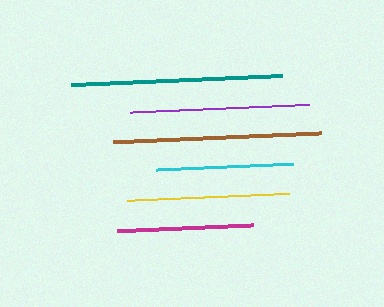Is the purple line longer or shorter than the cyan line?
The purple line is longer than the cyan line.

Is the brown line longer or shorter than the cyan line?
The brown line is longer than the cyan line.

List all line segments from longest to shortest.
From longest to shortest: teal, brown, purple, yellow, cyan, magenta.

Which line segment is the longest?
The teal line is the longest at approximately 212 pixels.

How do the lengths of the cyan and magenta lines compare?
The cyan and magenta lines are approximately the same length.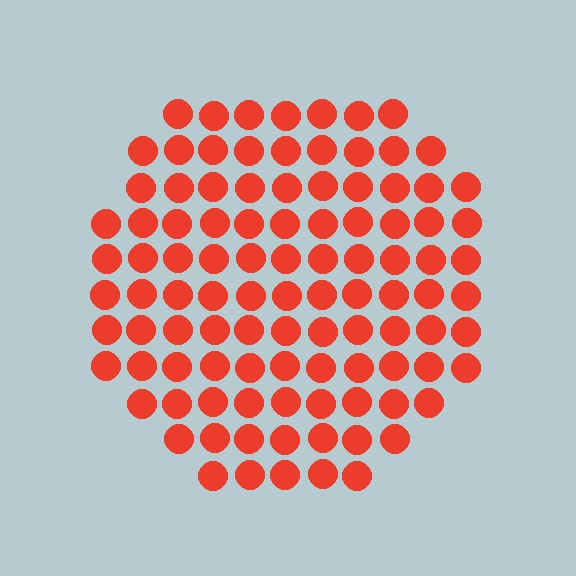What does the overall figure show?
The overall figure shows a circle.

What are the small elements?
The small elements are circles.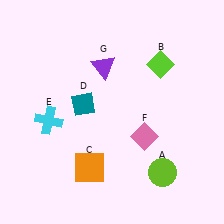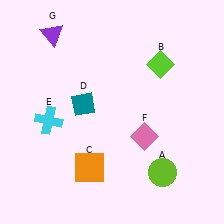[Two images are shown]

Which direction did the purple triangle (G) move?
The purple triangle (G) moved left.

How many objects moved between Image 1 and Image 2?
1 object moved between the two images.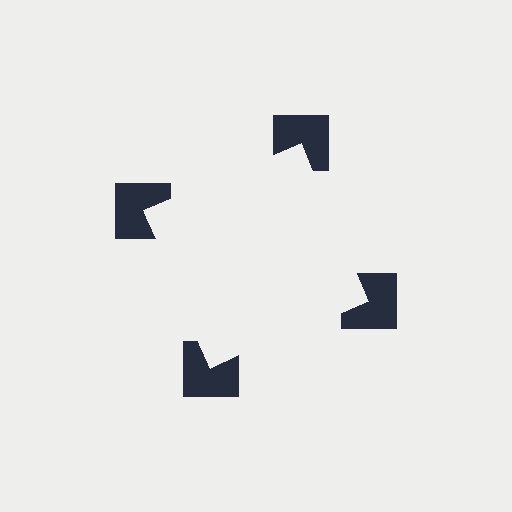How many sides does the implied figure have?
4 sides.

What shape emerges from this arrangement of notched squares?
An illusory square — its edges are inferred from the aligned wedge cuts in the notched squares, not physically drawn.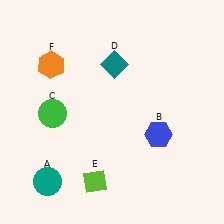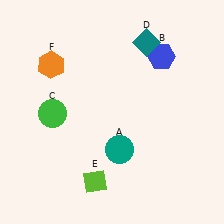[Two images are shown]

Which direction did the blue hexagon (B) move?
The blue hexagon (B) moved up.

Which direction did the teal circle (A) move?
The teal circle (A) moved right.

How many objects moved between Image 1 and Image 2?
3 objects moved between the two images.